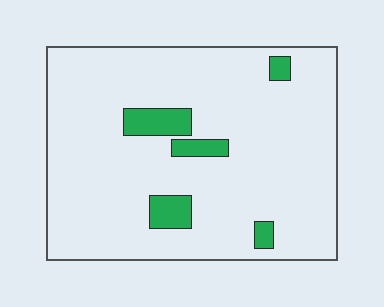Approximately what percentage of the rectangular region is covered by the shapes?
Approximately 10%.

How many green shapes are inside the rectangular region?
5.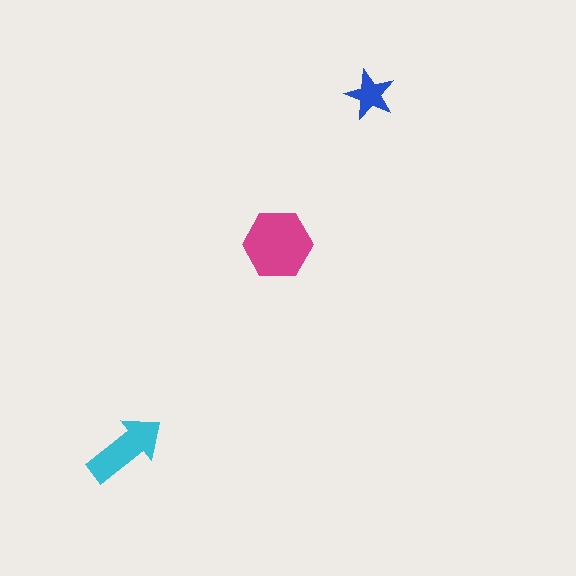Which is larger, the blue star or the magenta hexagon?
The magenta hexagon.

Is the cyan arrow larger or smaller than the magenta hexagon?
Smaller.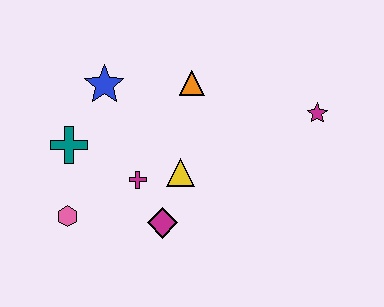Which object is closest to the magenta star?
The orange triangle is closest to the magenta star.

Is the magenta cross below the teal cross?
Yes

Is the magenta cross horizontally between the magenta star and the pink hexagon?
Yes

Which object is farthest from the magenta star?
The pink hexagon is farthest from the magenta star.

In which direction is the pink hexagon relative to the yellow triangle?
The pink hexagon is to the left of the yellow triangle.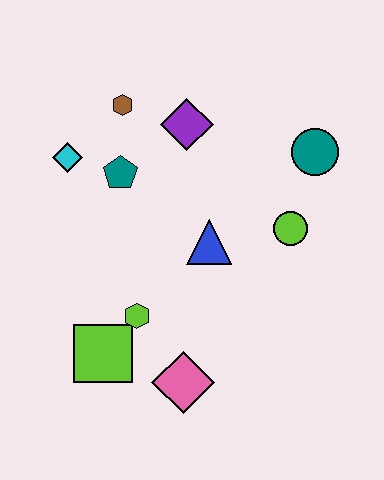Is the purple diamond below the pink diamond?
No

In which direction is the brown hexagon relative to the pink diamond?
The brown hexagon is above the pink diamond.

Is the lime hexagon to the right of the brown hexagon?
Yes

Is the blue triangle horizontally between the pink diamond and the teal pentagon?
No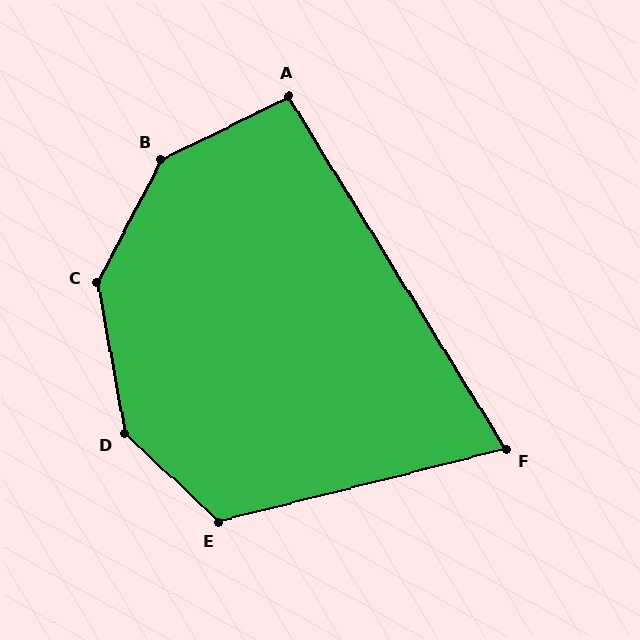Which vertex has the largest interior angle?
B, at approximately 144 degrees.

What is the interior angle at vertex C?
Approximately 142 degrees (obtuse).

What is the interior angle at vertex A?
Approximately 95 degrees (obtuse).